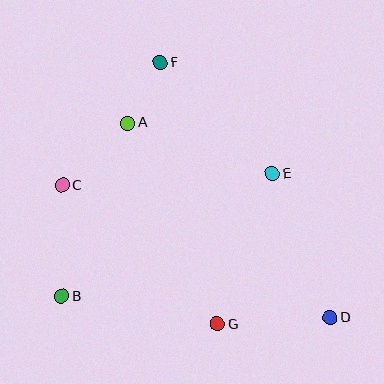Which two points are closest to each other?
Points A and F are closest to each other.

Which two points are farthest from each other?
Points D and F are farthest from each other.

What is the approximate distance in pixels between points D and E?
The distance between D and E is approximately 155 pixels.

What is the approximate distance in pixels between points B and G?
The distance between B and G is approximately 158 pixels.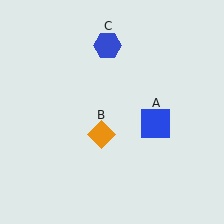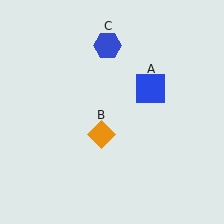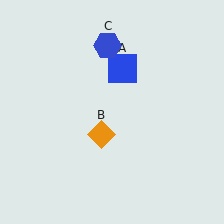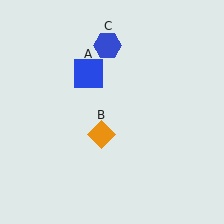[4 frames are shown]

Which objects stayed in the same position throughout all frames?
Orange diamond (object B) and blue hexagon (object C) remained stationary.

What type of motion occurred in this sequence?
The blue square (object A) rotated counterclockwise around the center of the scene.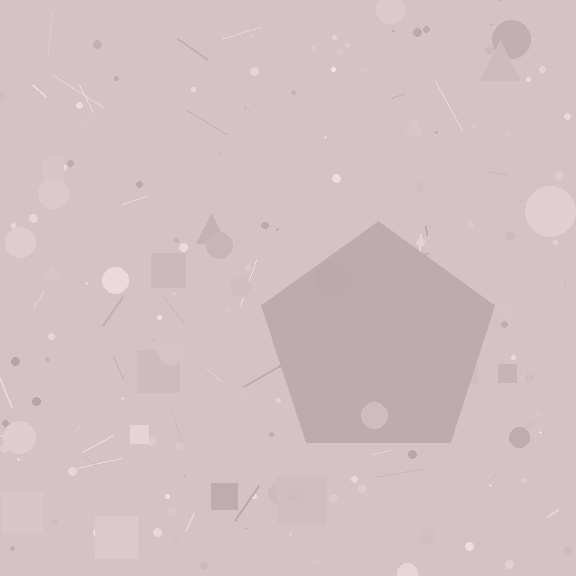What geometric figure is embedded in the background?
A pentagon is embedded in the background.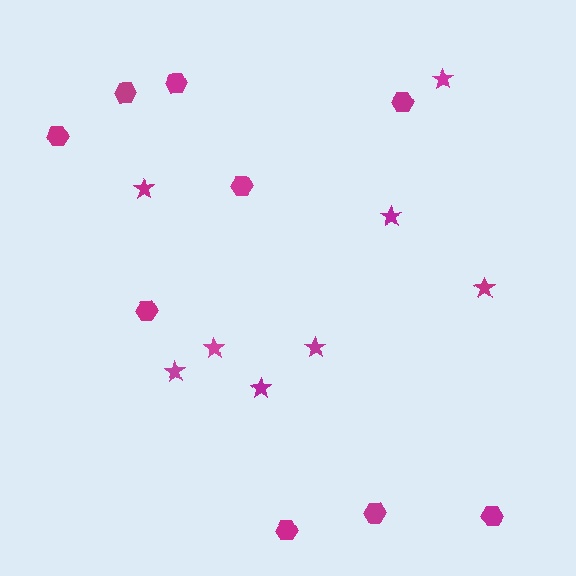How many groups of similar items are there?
There are 2 groups: one group of stars (8) and one group of hexagons (9).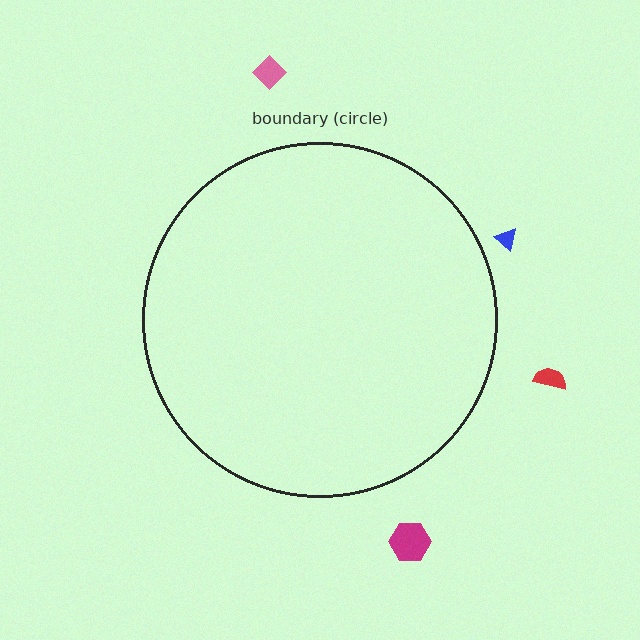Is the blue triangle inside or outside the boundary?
Outside.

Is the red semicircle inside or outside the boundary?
Outside.